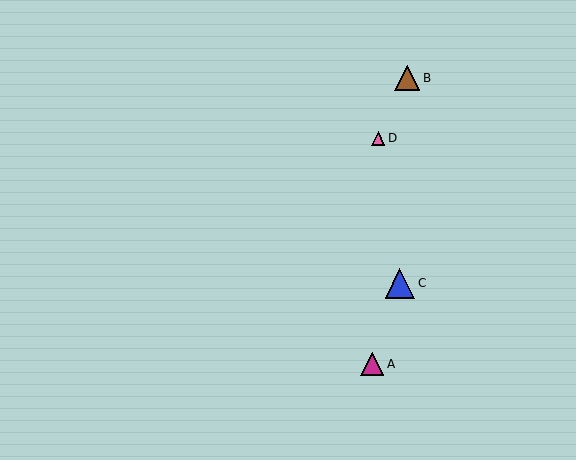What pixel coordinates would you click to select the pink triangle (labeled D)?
Click at (378, 138) to select the pink triangle D.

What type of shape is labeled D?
Shape D is a pink triangle.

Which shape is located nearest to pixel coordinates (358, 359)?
The magenta triangle (labeled A) at (372, 364) is nearest to that location.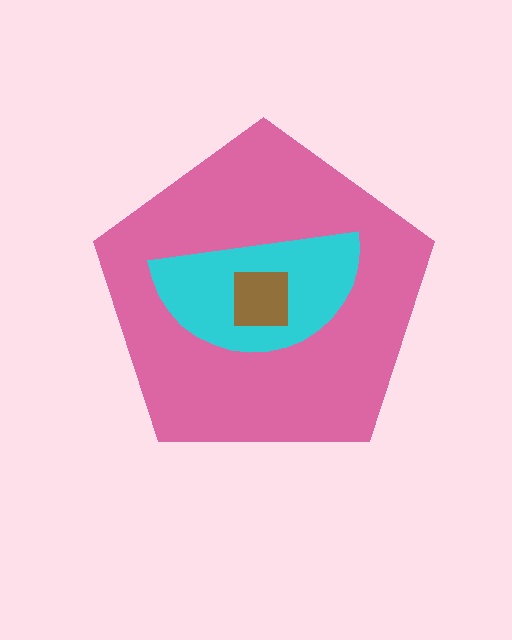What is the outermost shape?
The pink pentagon.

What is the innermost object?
The brown square.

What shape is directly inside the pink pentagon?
The cyan semicircle.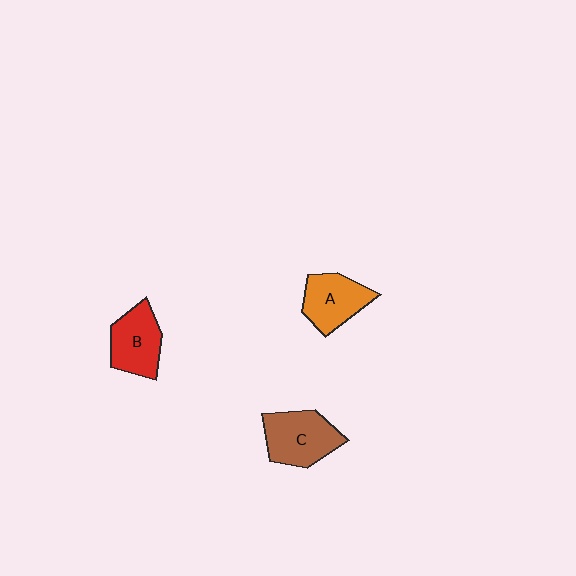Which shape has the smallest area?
Shape B (red).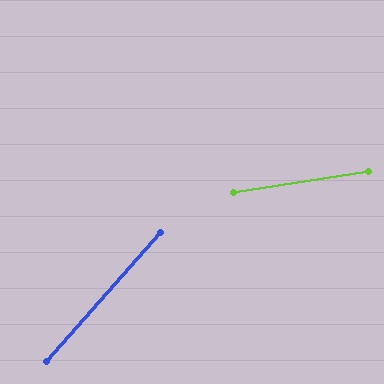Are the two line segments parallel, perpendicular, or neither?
Neither parallel nor perpendicular — they differ by about 40°.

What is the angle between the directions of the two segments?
Approximately 40 degrees.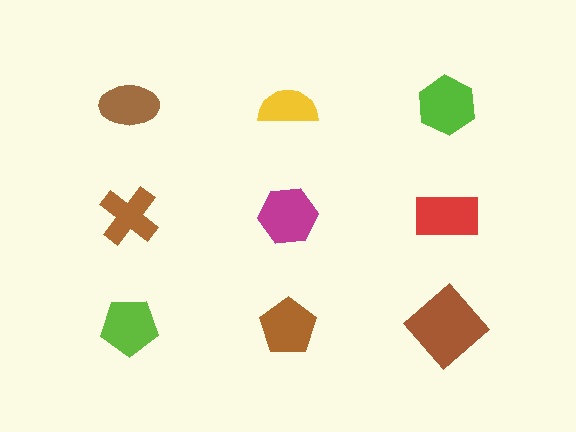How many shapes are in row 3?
3 shapes.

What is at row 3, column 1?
A lime pentagon.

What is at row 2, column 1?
A brown cross.